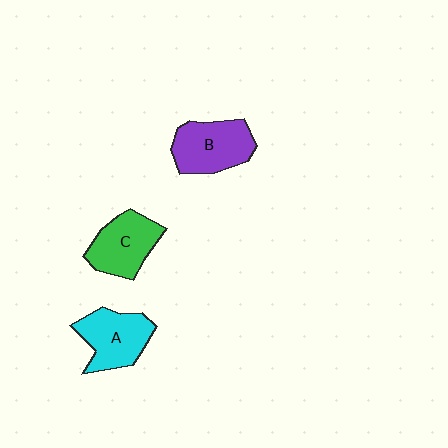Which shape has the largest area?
Shape B (purple).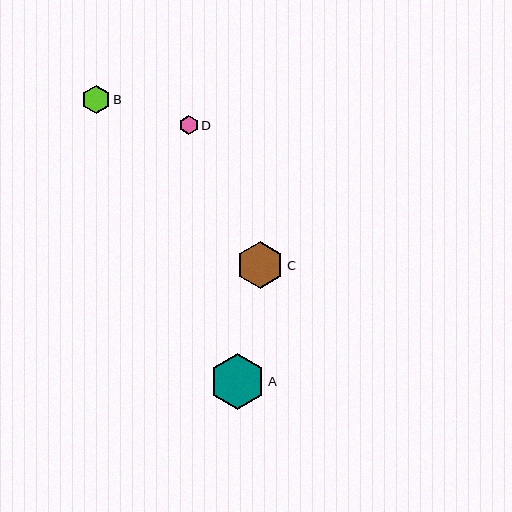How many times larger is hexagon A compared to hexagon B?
Hexagon A is approximately 2.0 times the size of hexagon B.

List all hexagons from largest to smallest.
From largest to smallest: A, C, B, D.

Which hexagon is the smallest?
Hexagon D is the smallest with a size of approximately 19 pixels.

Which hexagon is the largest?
Hexagon A is the largest with a size of approximately 56 pixels.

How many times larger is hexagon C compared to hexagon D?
Hexagon C is approximately 2.5 times the size of hexagon D.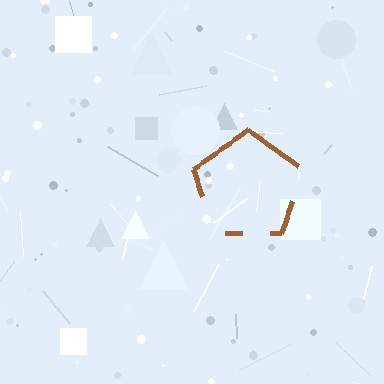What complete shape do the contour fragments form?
The contour fragments form a pentagon.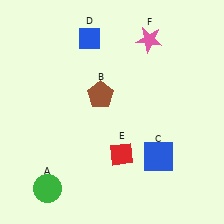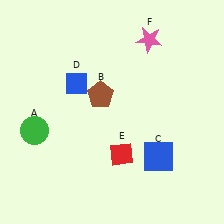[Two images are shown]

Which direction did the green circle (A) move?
The green circle (A) moved up.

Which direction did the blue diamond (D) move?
The blue diamond (D) moved down.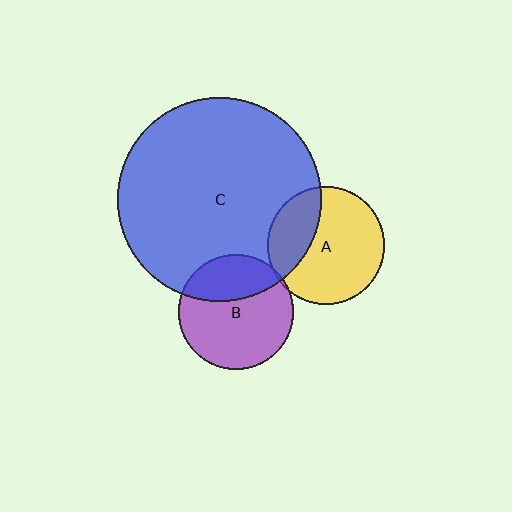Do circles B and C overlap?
Yes.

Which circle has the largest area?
Circle C (blue).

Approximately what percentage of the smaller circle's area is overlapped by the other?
Approximately 30%.